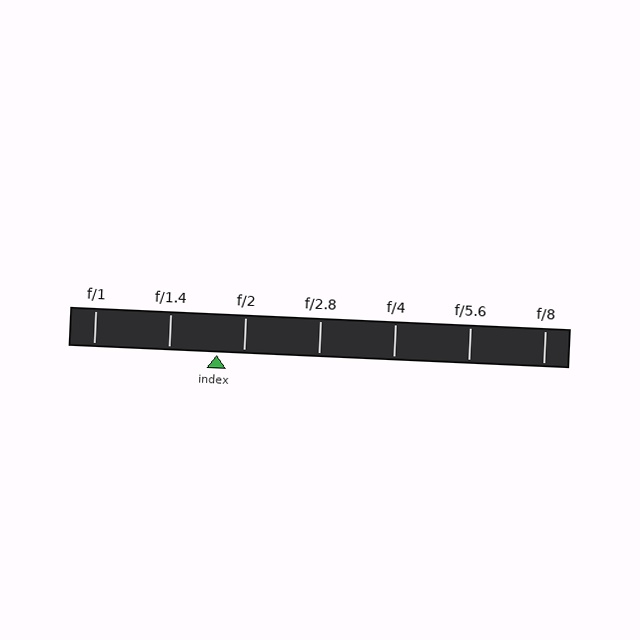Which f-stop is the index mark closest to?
The index mark is closest to f/2.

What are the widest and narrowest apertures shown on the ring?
The widest aperture shown is f/1 and the narrowest is f/8.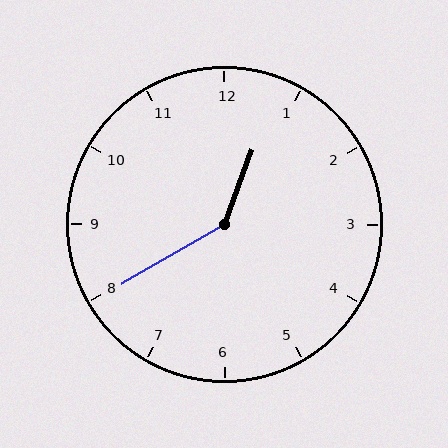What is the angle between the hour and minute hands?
Approximately 140 degrees.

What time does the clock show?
12:40.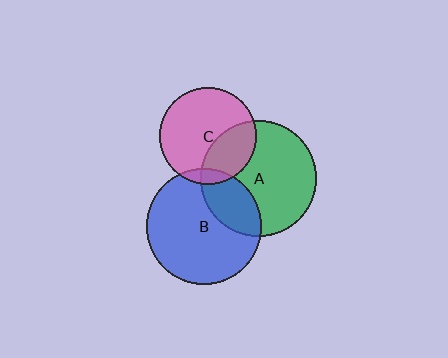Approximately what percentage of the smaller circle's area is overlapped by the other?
Approximately 10%.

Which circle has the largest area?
Circle A (green).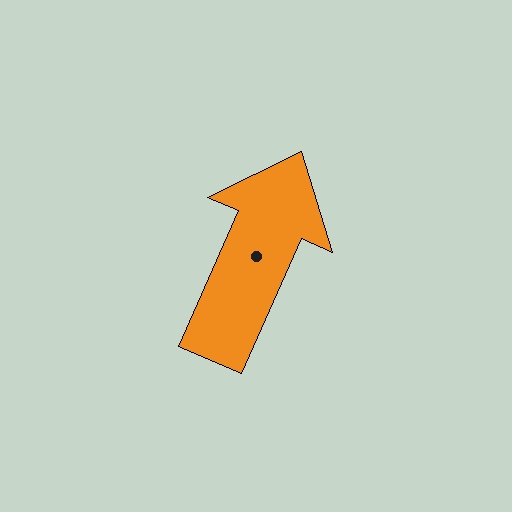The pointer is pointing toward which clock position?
Roughly 1 o'clock.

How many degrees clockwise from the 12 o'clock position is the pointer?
Approximately 24 degrees.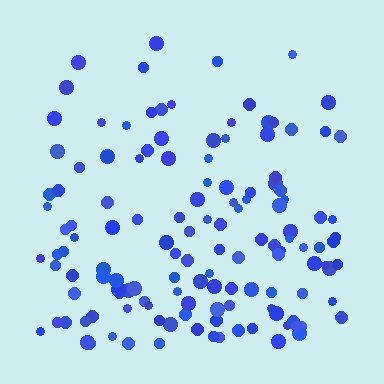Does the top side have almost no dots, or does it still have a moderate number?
Still a moderate number, just noticeably fewer than the bottom.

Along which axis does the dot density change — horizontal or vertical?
Vertical.